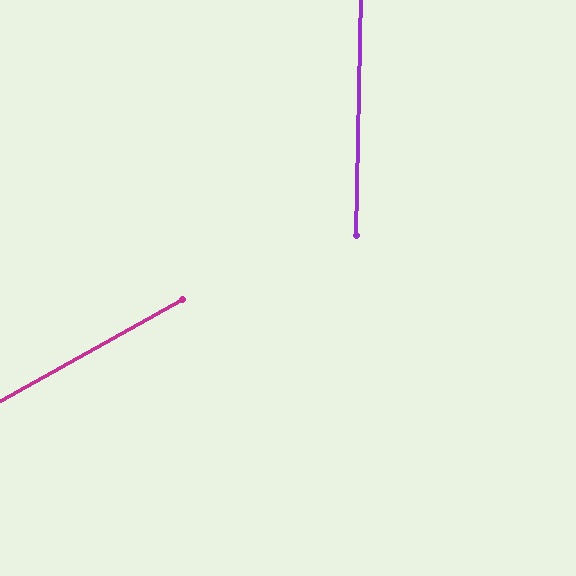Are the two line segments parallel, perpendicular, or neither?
Neither parallel nor perpendicular — they differ by about 60°.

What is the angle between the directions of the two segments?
Approximately 60 degrees.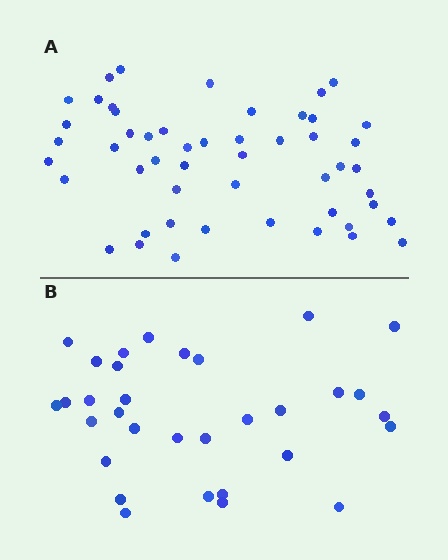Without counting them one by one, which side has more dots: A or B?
Region A (the top region) has more dots.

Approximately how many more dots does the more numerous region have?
Region A has approximately 20 more dots than region B.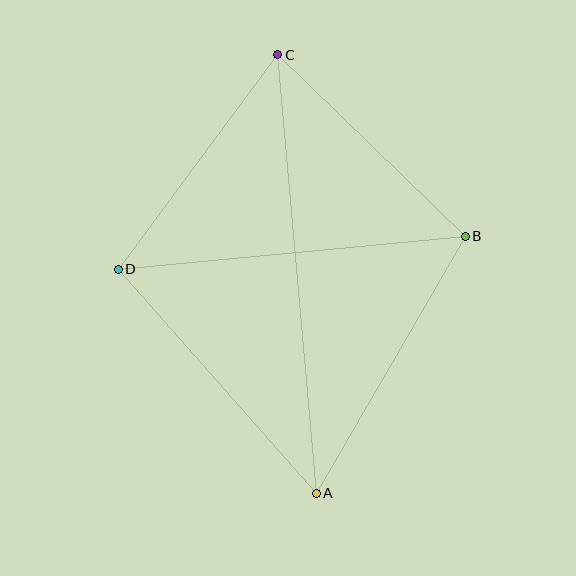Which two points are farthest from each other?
Points A and C are farthest from each other.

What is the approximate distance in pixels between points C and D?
The distance between C and D is approximately 268 pixels.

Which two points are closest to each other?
Points B and C are closest to each other.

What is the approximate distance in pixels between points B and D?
The distance between B and D is approximately 349 pixels.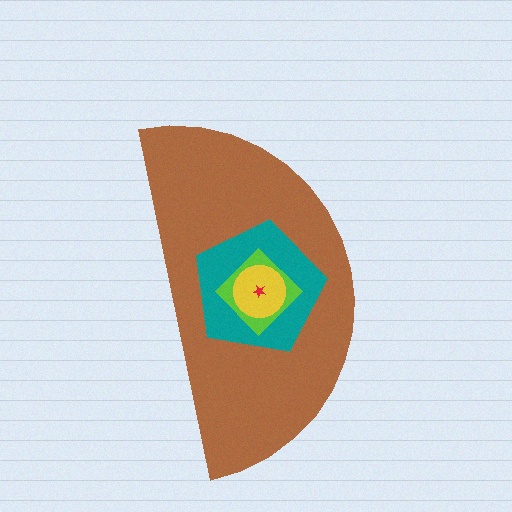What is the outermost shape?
The brown semicircle.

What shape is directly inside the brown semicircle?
The teal pentagon.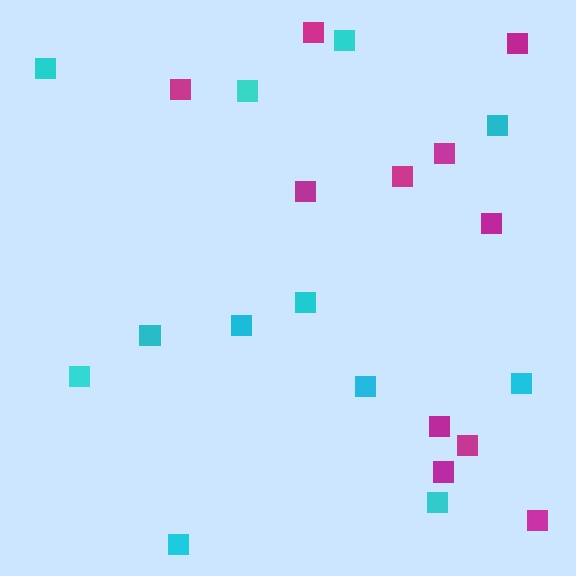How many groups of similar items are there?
There are 2 groups: one group of cyan squares (12) and one group of magenta squares (11).